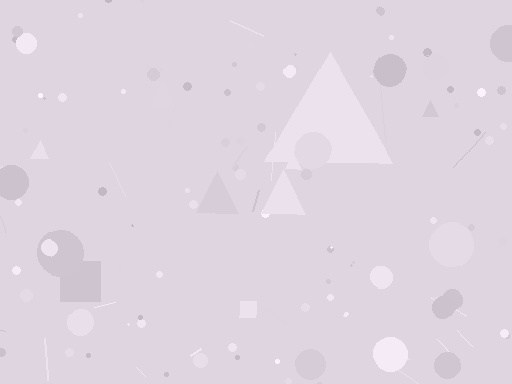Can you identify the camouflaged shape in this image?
The camouflaged shape is a triangle.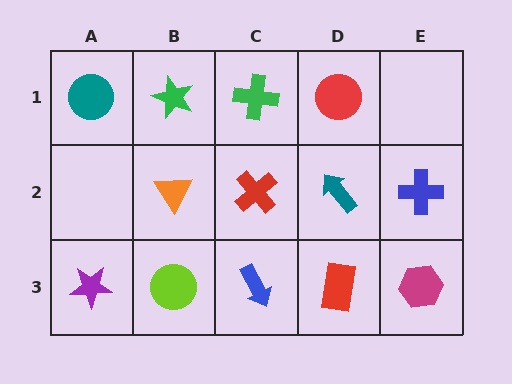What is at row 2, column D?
A teal arrow.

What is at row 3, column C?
A blue arrow.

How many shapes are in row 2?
4 shapes.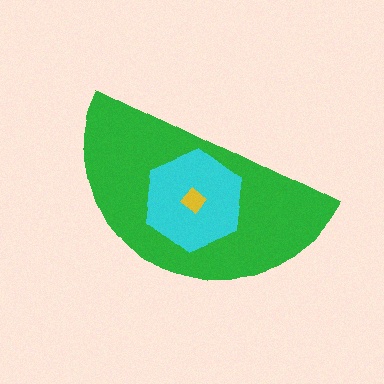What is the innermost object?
The yellow diamond.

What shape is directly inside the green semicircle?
The cyan hexagon.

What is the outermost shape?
The green semicircle.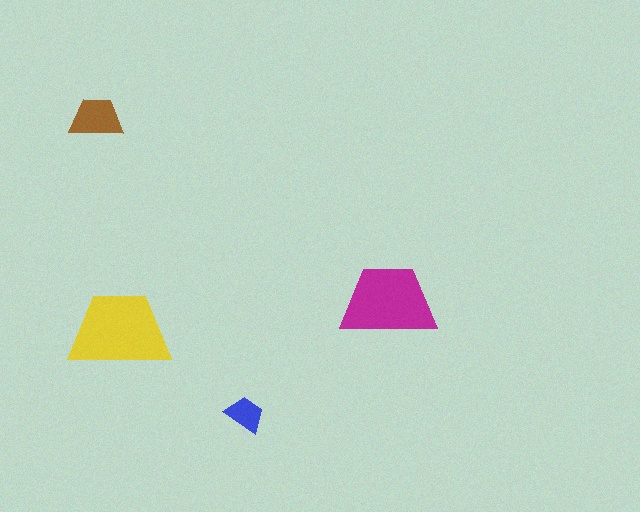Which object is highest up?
The brown trapezoid is topmost.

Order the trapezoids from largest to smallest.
the yellow one, the magenta one, the brown one, the blue one.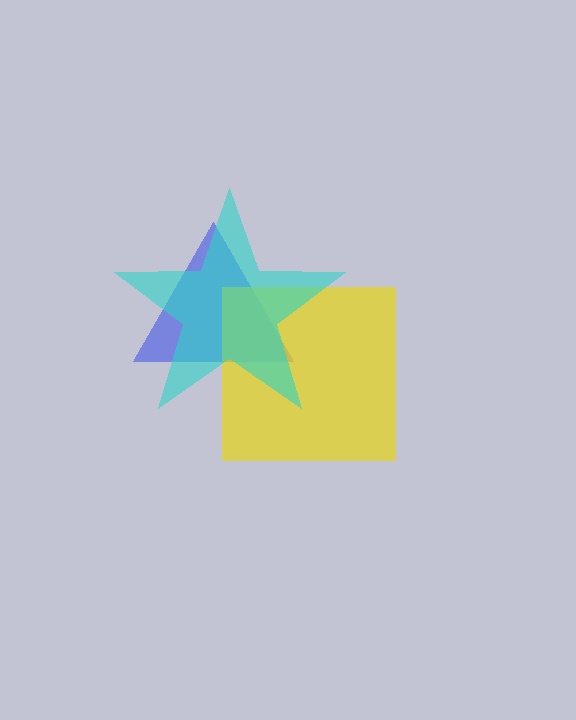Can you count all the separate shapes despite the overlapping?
Yes, there are 3 separate shapes.